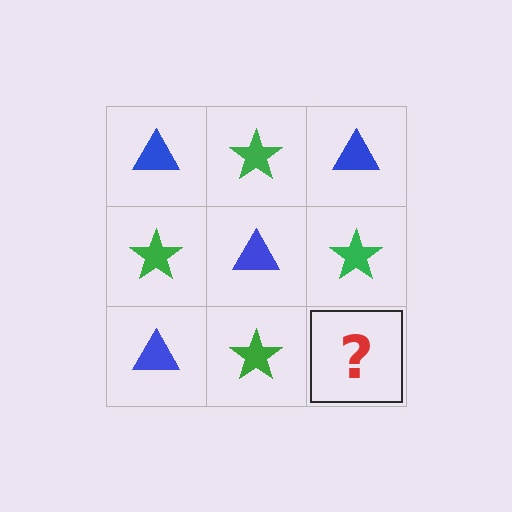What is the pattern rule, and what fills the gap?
The rule is that it alternates blue triangle and green star in a checkerboard pattern. The gap should be filled with a blue triangle.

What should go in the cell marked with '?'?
The missing cell should contain a blue triangle.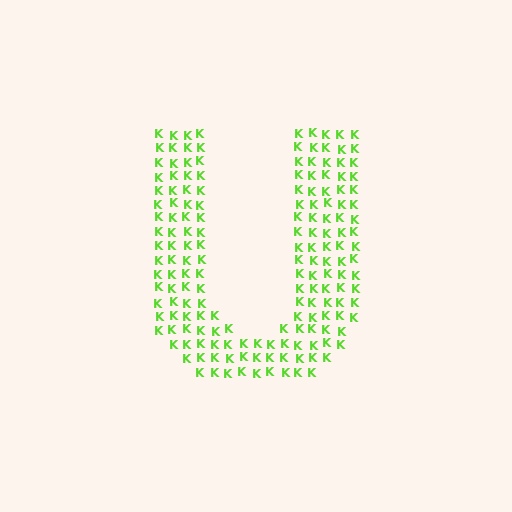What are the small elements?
The small elements are letter K's.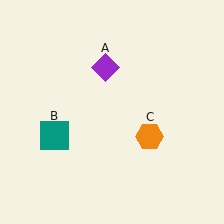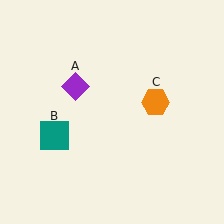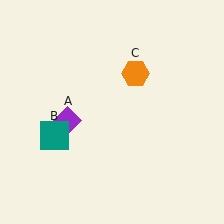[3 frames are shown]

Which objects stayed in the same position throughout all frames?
Teal square (object B) remained stationary.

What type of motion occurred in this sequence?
The purple diamond (object A), orange hexagon (object C) rotated counterclockwise around the center of the scene.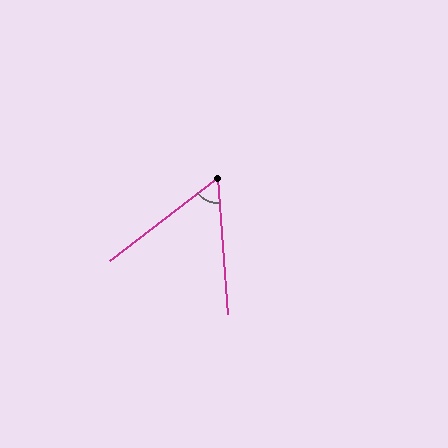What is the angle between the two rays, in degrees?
Approximately 56 degrees.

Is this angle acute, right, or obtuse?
It is acute.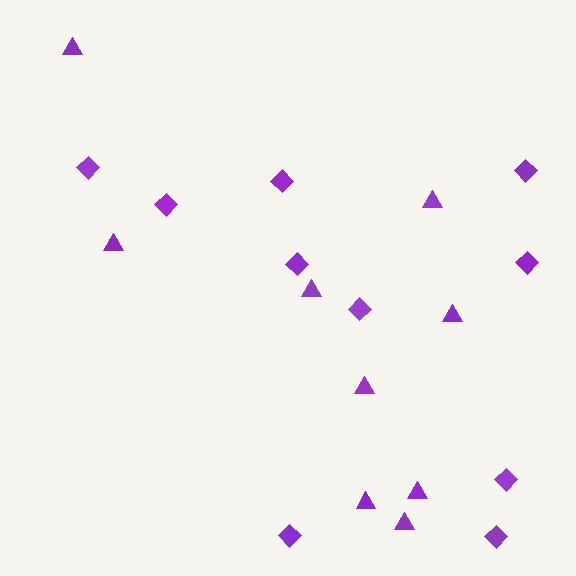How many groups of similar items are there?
There are 2 groups: one group of triangles (9) and one group of diamonds (10).